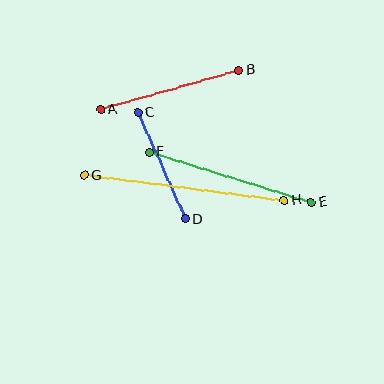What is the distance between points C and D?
The distance is approximately 117 pixels.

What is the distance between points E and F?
The distance is approximately 169 pixels.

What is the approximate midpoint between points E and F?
The midpoint is at approximately (230, 177) pixels.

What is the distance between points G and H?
The distance is approximately 201 pixels.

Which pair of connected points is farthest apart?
Points G and H are farthest apart.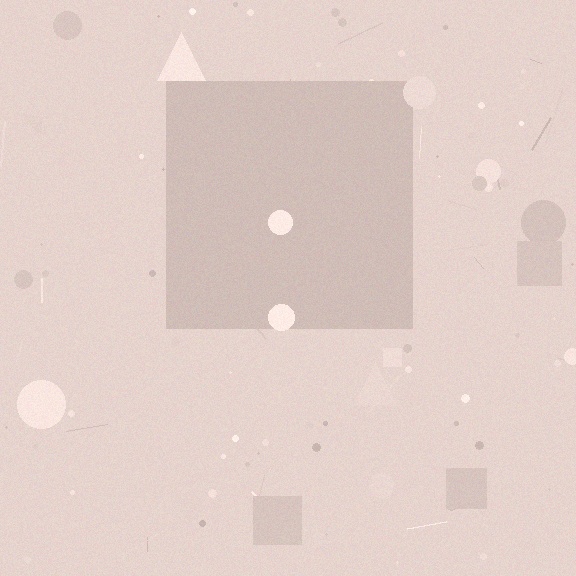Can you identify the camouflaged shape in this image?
The camouflaged shape is a square.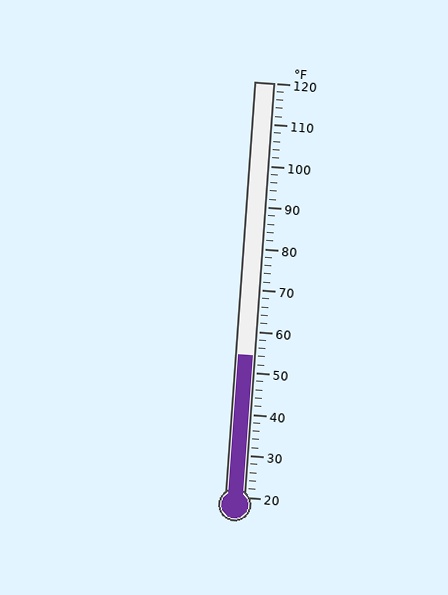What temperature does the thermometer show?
The thermometer shows approximately 54°F.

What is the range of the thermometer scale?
The thermometer scale ranges from 20°F to 120°F.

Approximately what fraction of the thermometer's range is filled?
The thermometer is filled to approximately 35% of its range.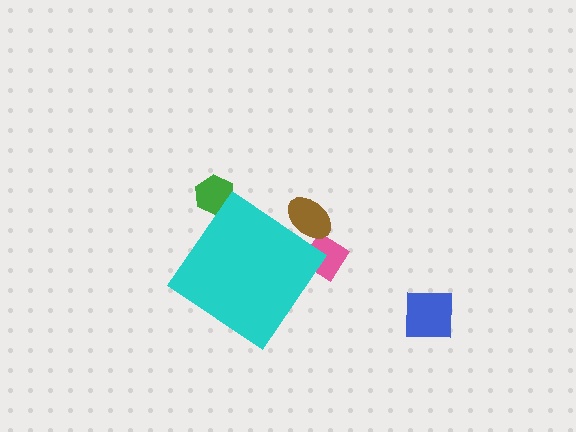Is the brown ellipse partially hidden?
Yes, the brown ellipse is partially hidden behind the cyan diamond.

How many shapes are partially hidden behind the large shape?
3 shapes are partially hidden.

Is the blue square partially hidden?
No, the blue square is fully visible.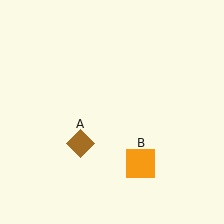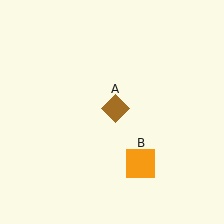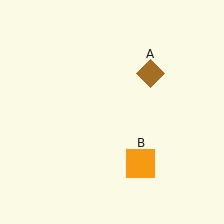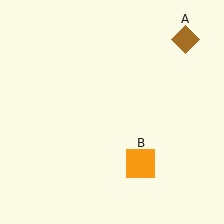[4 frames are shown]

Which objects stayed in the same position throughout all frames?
Orange square (object B) remained stationary.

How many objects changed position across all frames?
1 object changed position: brown diamond (object A).